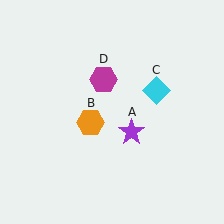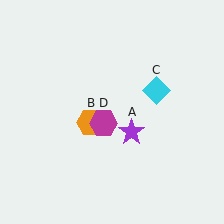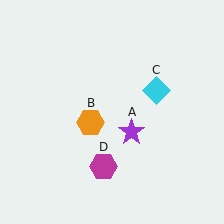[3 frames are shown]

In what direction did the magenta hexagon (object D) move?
The magenta hexagon (object D) moved down.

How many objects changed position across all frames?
1 object changed position: magenta hexagon (object D).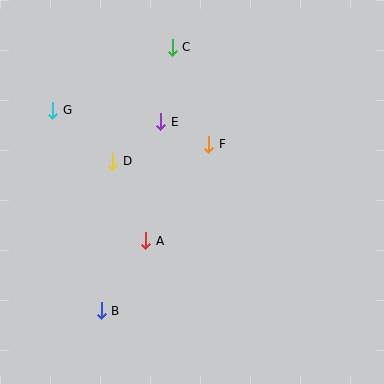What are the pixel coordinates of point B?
Point B is at (101, 311).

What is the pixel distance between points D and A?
The distance between D and A is 86 pixels.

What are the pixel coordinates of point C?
Point C is at (172, 47).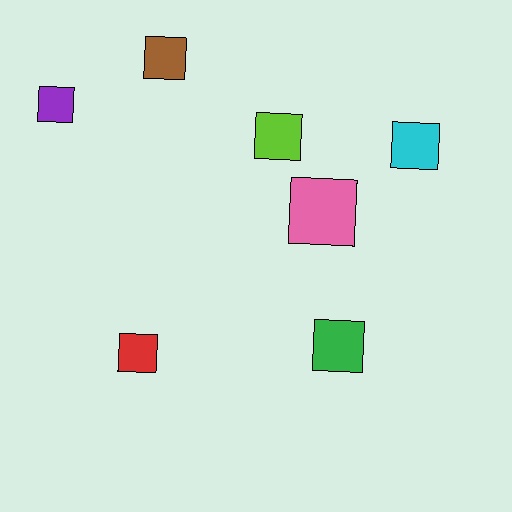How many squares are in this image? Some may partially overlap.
There are 7 squares.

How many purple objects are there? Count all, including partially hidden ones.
There is 1 purple object.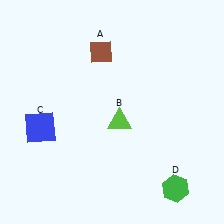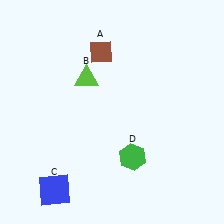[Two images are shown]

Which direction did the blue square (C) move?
The blue square (C) moved down.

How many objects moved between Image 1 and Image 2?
3 objects moved between the two images.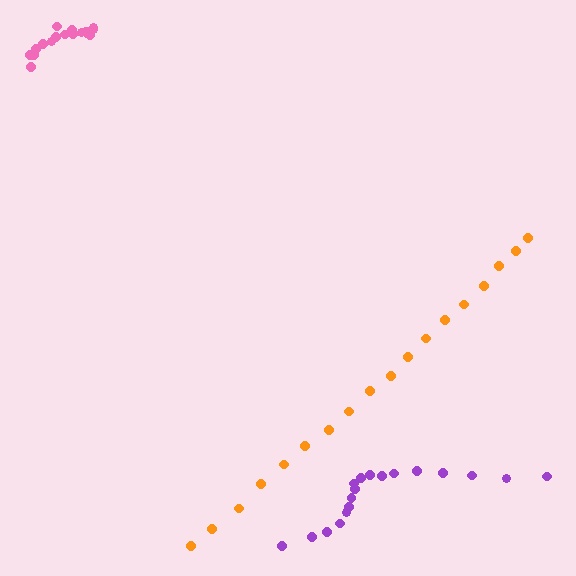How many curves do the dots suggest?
There are 3 distinct paths.